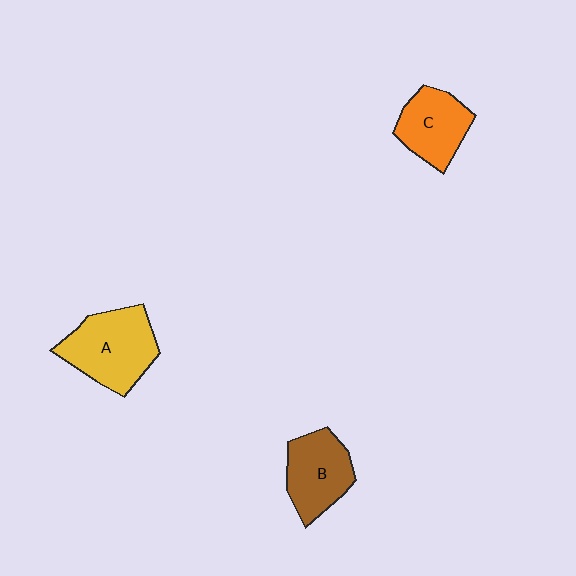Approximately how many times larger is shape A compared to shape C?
Approximately 1.4 times.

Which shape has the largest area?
Shape A (yellow).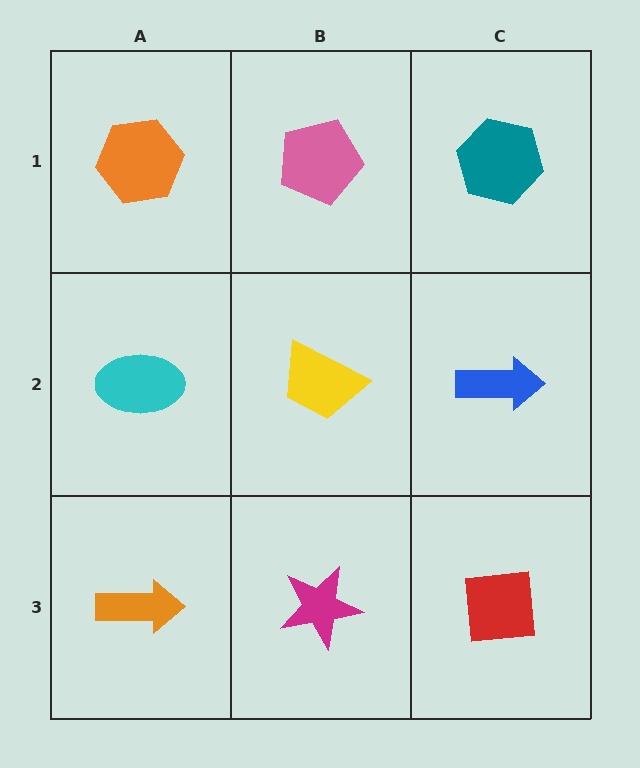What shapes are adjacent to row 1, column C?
A blue arrow (row 2, column C), a pink pentagon (row 1, column B).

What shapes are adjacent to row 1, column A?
A cyan ellipse (row 2, column A), a pink pentagon (row 1, column B).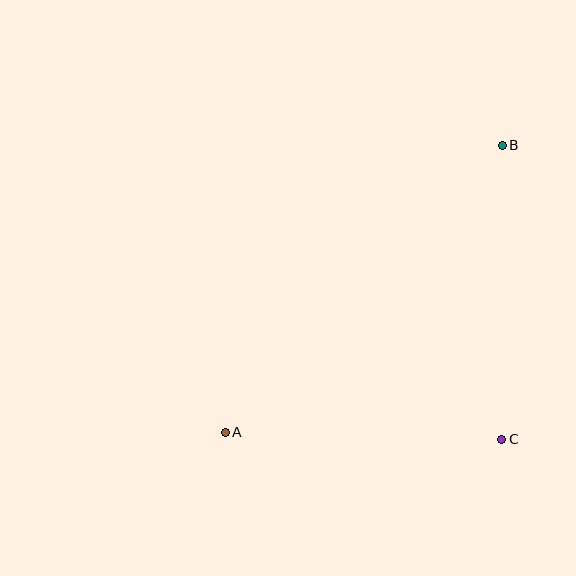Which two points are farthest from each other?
Points A and B are farthest from each other.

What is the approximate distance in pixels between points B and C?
The distance between B and C is approximately 294 pixels.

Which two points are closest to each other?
Points A and C are closest to each other.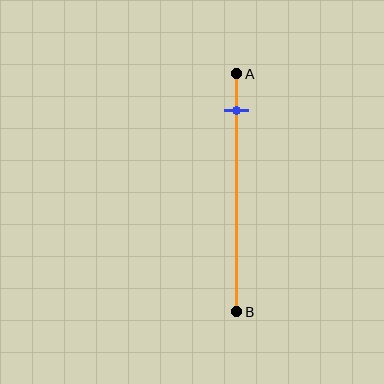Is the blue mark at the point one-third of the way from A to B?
No, the mark is at about 15% from A, not at the 33% one-third point.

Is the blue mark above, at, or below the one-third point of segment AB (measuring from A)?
The blue mark is above the one-third point of segment AB.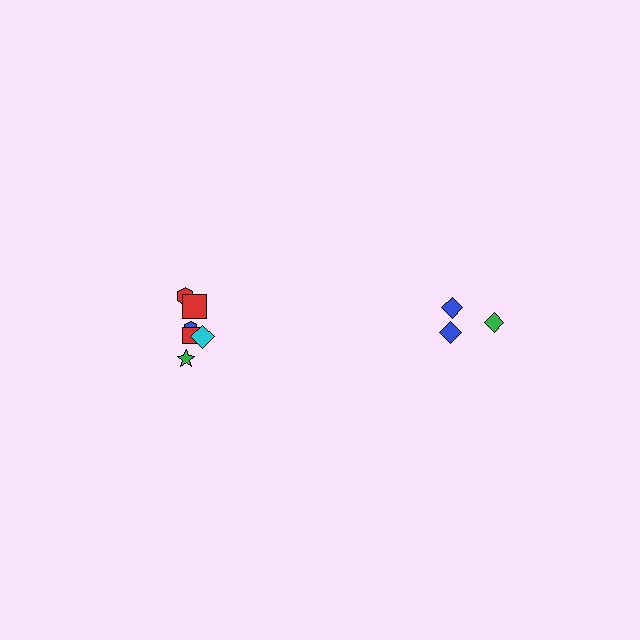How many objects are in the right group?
There are 3 objects.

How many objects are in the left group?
There are 6 objects.